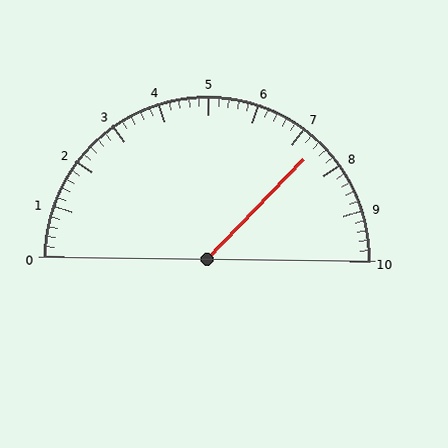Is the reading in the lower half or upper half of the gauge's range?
The reading is in the upper half of the range (0 to 10).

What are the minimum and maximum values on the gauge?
The gauge ranges from 0 to 10.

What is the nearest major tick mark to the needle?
The nearest major tick mark is 7.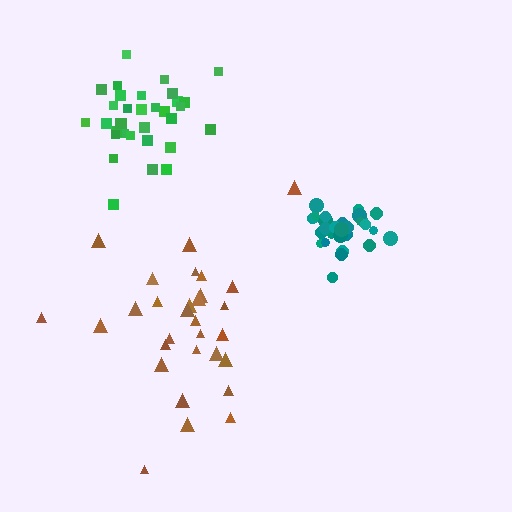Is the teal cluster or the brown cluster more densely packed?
Teal.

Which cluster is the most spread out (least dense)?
Brown.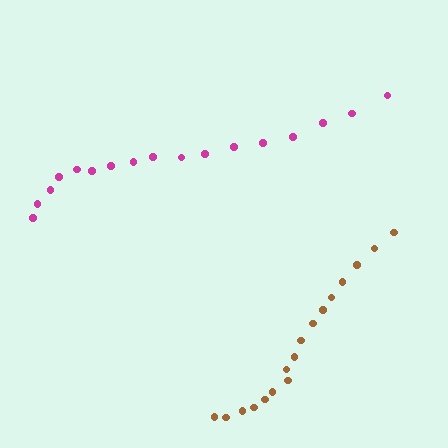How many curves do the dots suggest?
There are 2 distinct paths.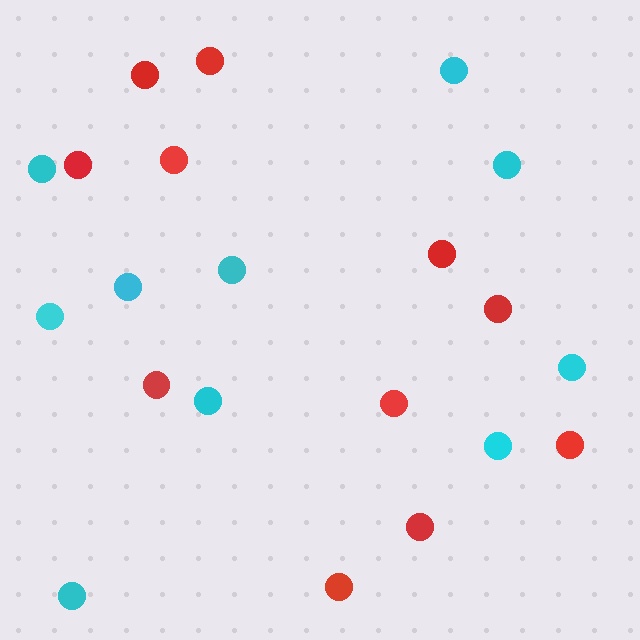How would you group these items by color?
There are 2 groups: one group of red circles (11) and one group of cyan circles (10).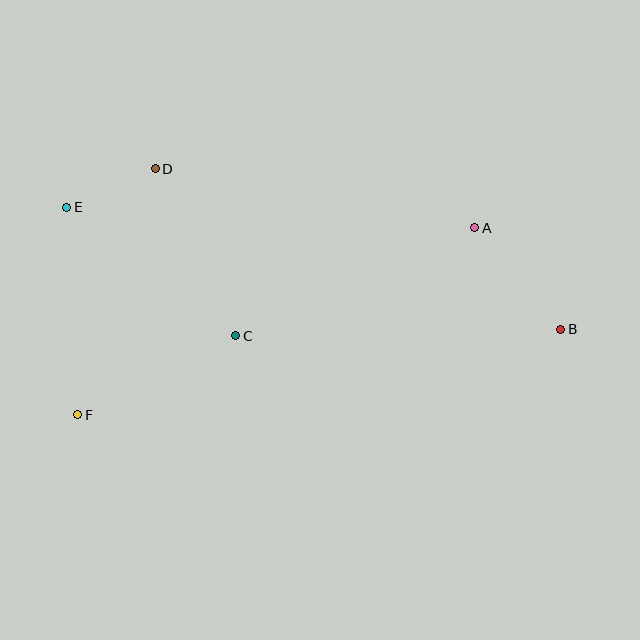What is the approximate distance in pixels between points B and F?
The distance between B and F is approximately 490 pixels.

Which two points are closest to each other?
Points D and E are closest to each other.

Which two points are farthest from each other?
Points B and E are farthest from each other.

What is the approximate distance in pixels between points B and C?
The distance between B and C is approximately 325 pixels.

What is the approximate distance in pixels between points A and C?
The distance between A and C is approximately 262 pixels.